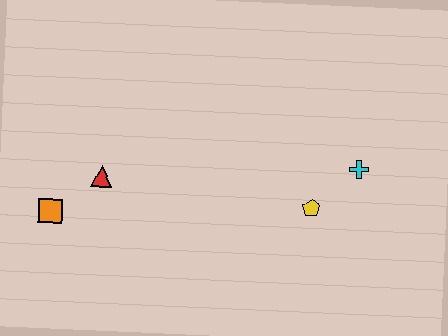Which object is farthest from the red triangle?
The cyan cross is farthest from the red triangle.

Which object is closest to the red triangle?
The orange square is closest to the red triangle.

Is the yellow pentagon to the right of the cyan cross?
No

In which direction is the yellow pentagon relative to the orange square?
The yellow pentagon is to the right of the orange square.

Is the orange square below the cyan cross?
Yes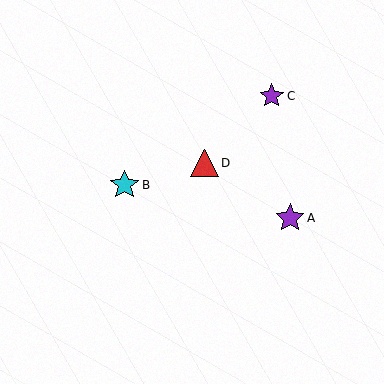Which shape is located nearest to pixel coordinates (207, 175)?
The red triangle (labeled D) at (204, 163) is nearest to that location.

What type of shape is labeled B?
Shape B is a cyan star.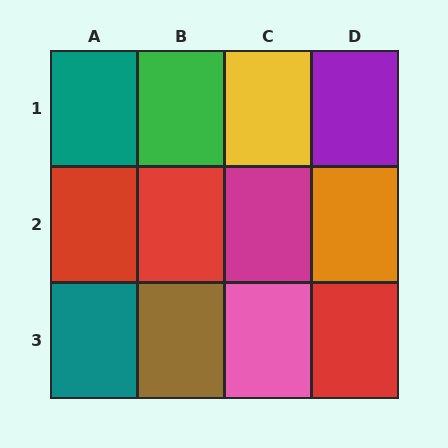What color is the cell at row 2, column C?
Magenta.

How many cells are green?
1 cell is green.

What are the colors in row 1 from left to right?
Teal, green, yellow, purple.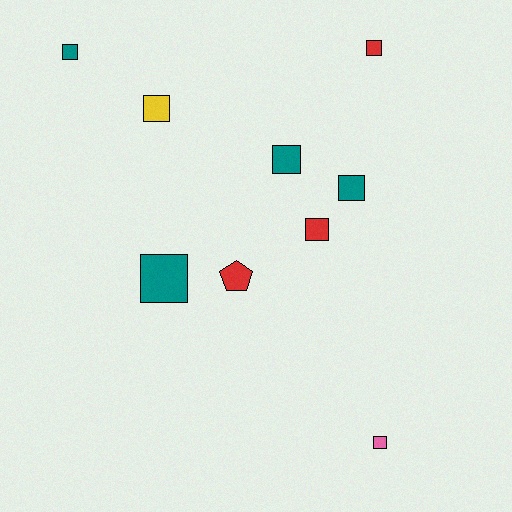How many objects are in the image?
There are 9 objects.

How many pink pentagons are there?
There are no pink pentagons.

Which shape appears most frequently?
Square, with 8 objects.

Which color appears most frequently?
Teal, with 4 objects.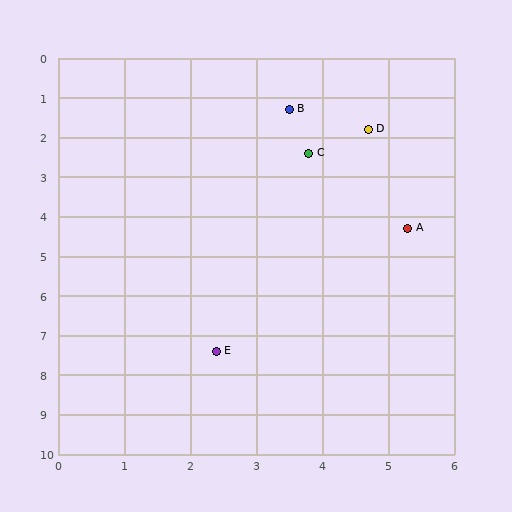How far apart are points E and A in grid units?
Points E and A are about 4.2 grid units apart.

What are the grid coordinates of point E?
Point E is at approximately (2.4, 7.4).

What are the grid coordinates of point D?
Point D is at approximately (4.7, 1.8).